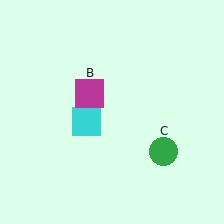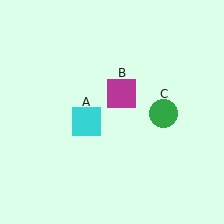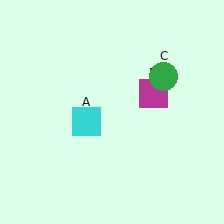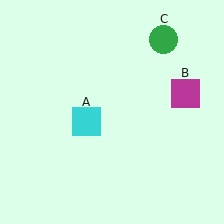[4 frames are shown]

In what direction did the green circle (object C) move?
The green circle (object C) moved up.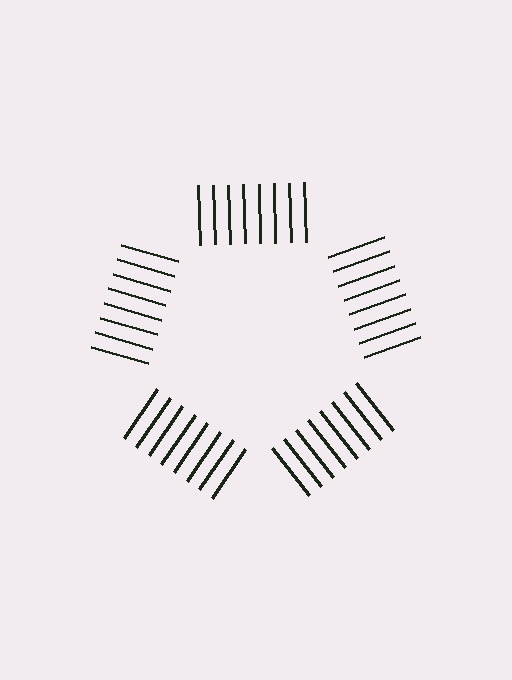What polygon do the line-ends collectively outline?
An illusory pentagon — the line segments terminate on its edges but no continuous stroke is drawn.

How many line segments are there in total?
40 — 8 along each of the 5 edges.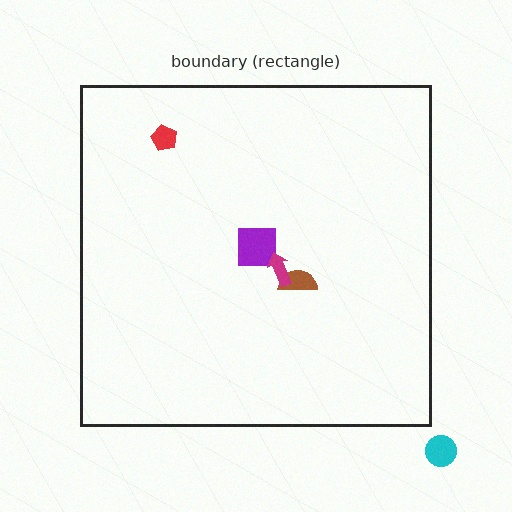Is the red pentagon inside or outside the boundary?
Inside.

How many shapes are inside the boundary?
4 inside, 1 outside.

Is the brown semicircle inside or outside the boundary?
Inside.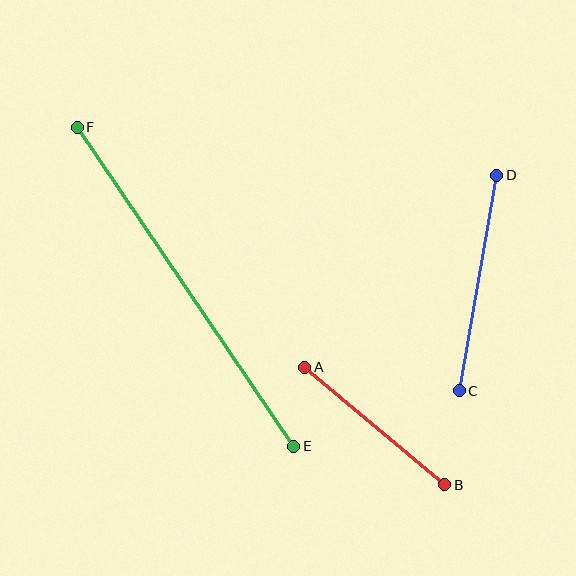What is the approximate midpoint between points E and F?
The midpoint is at approximately (186, 287) pixels.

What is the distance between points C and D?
The distance is approximately 219 pixels.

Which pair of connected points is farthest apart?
Points E and F are farthest apart.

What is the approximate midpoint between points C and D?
The midpoint is at approximately (478, 283) pixels.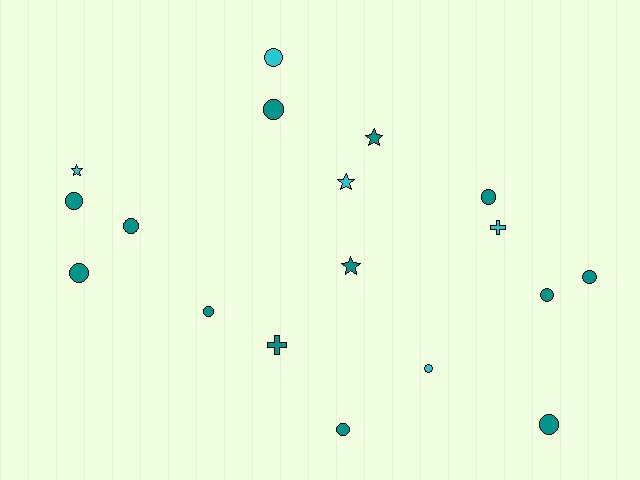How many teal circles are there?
There are 10 teal circles.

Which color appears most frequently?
Teal, with 13 objects.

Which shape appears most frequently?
Circle, with 12 objects.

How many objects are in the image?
There are 18 objects.